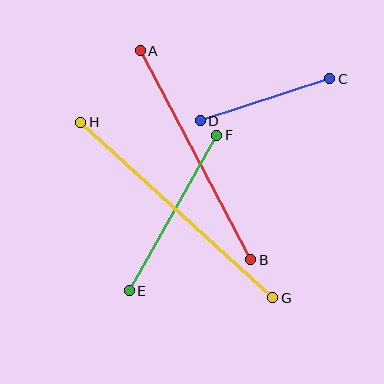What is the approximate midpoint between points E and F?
The midpoint is at approximately (173, 213) pixels.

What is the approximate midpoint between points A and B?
The midpoint is at approximately (196, 155) pixels.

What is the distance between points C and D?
The distance is approximately 136 pixels.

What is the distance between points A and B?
The distance is approximately 237 pixels.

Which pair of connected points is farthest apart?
Points G and H are farthest apart.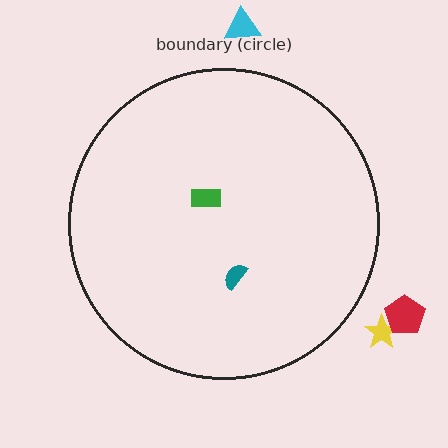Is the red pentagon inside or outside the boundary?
Outside.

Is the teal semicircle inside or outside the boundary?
Inside.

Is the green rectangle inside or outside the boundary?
Inside.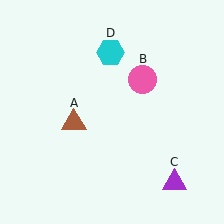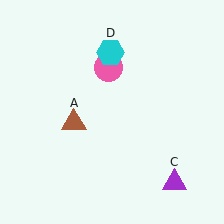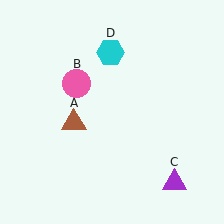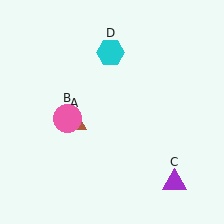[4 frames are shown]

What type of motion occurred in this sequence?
The pink circle (object B) rotated counterclockwise around the center of the scene.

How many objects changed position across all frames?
1 object changed position: pink circle (object B).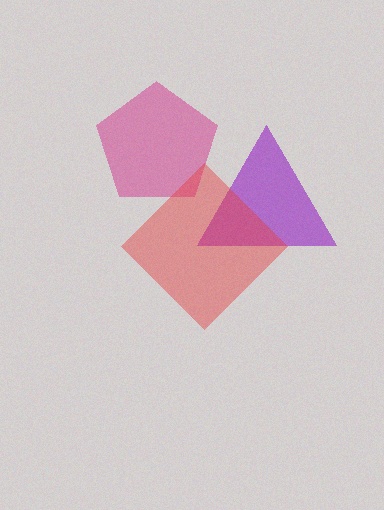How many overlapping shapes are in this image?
There are 3 overlapping shapes in the image.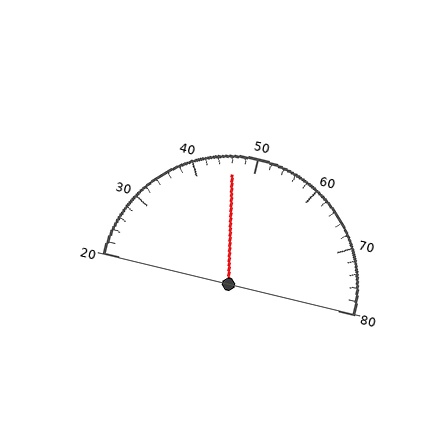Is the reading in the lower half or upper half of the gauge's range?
The reading is in the lower half of the range (20 to 80).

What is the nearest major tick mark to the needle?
The nearest major tick mark is 50.